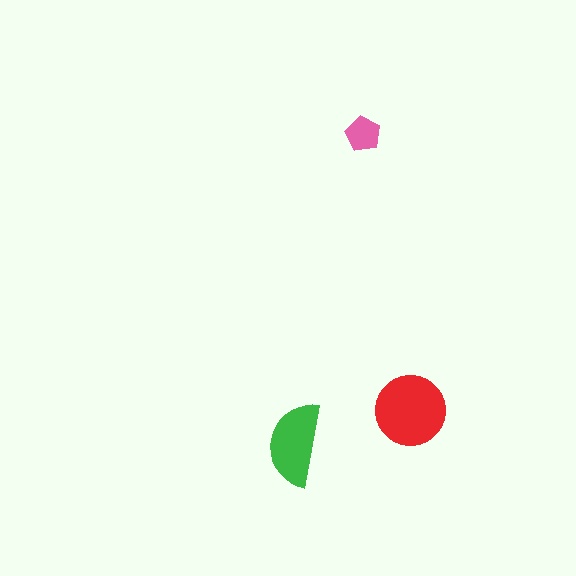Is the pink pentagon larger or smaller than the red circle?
Smaller.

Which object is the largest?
The red circle.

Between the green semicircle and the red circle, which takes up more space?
The red circle.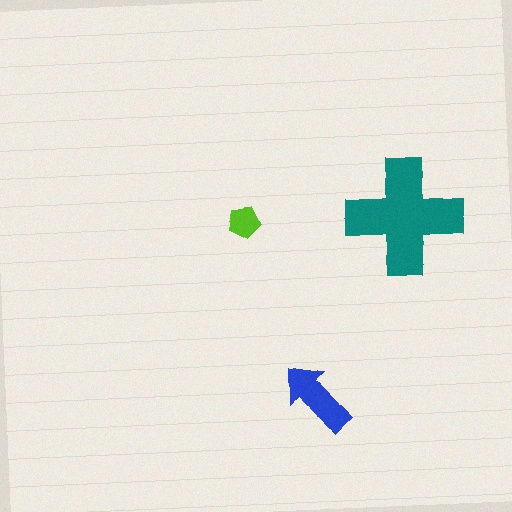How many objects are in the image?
There are 3 objects in the image.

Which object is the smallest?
The lime pentagon.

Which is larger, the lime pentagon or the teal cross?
The teal cross.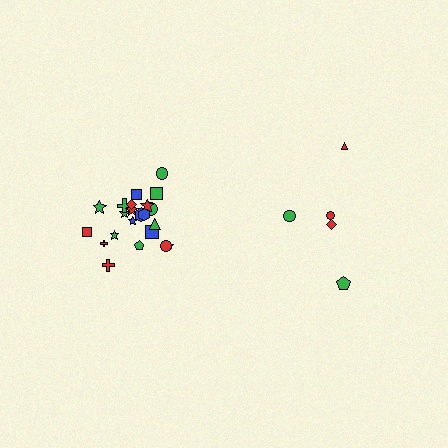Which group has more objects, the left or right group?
The left group.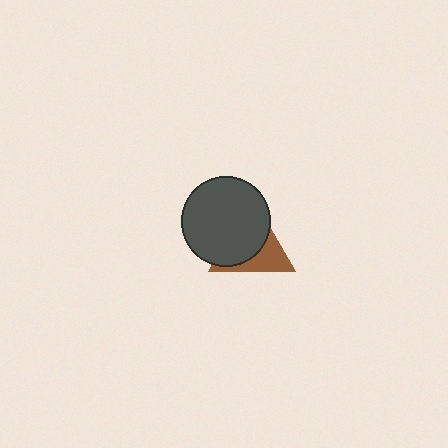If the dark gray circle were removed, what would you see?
You would see the complete brown triangle.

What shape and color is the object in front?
The object in front is a dark gray circle.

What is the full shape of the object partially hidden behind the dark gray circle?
The partially hidden object is a brown triangle.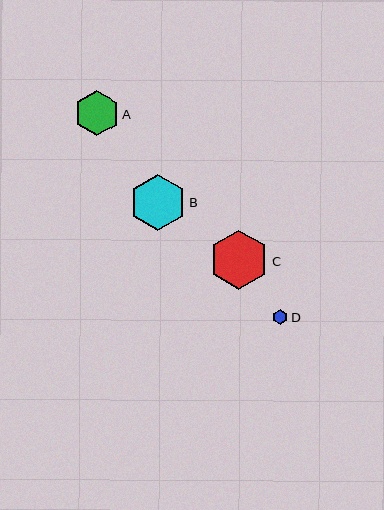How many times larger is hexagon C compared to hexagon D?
Hexagon C is approximately 3.9 times the size of hexagon D.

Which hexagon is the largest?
Hexagon C is the largest with a size of approximately 59 pixels.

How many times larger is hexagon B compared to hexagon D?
Hexagon B is approximately 3.7 times the size of hexagon D.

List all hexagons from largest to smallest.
From largest to smallest: C, B, A, D.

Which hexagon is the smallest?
Hexagon D is the smallest with a size of approximately 15 pixels.